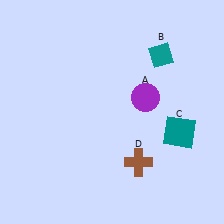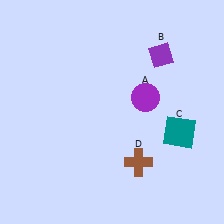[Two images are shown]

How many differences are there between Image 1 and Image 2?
There is 1 difference between the two images.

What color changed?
The diamond (B) changed from teal in Image 1 to purple in Image 2.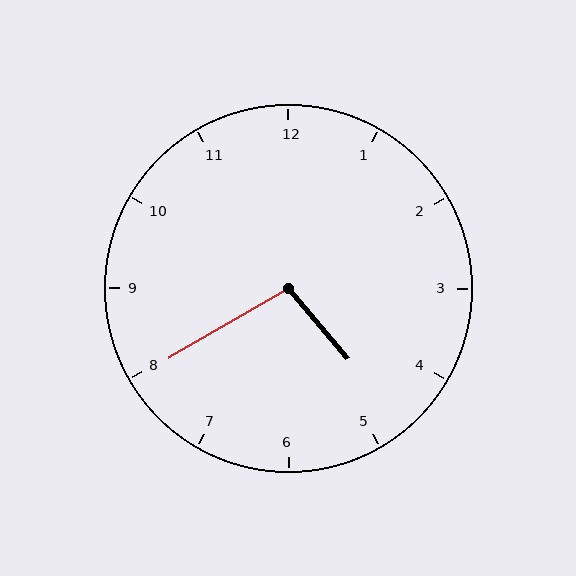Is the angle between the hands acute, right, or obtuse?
It is obtuse.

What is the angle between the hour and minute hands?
Approximately 100 degrees.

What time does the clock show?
4:40.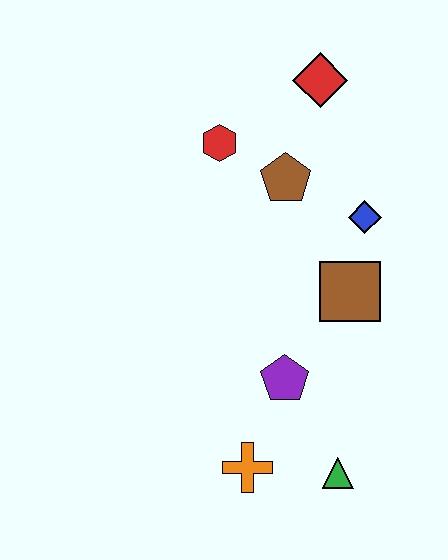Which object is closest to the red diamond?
The brown pentagon is closest to the red diamond.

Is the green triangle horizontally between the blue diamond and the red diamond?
Yes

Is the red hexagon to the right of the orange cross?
No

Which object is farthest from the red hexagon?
The green triangle is farthest from the red hexagon.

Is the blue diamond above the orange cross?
Yes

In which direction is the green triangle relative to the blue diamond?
The green triangle is below the blue diamond.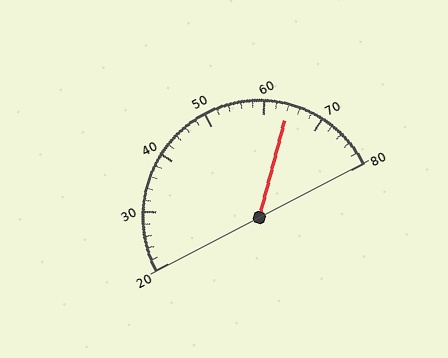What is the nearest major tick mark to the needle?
The nearest major tick mark is 60.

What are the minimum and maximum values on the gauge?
The gauge ranges from 20 to 80.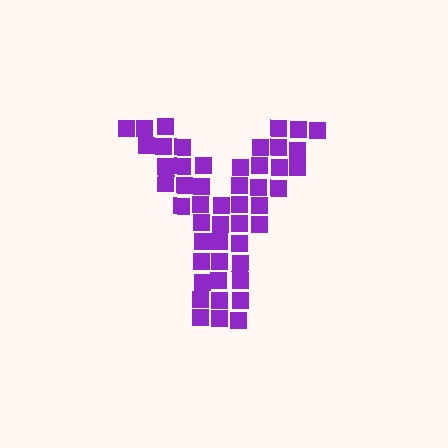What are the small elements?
The small elements are squares.